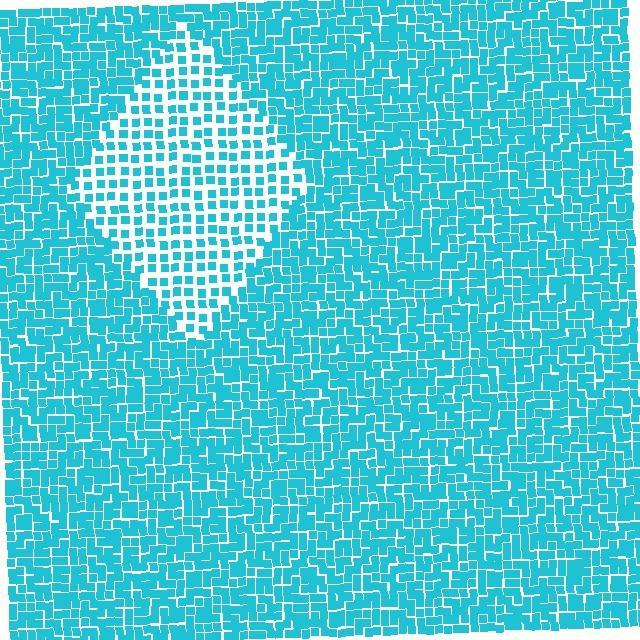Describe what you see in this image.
The image contains small cyan elements arranged at two different densities. A diamond-shaped region is visible where the elements are less densely packed than the surrounding area.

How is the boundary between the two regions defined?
The boundary is defined by a change in element density (approximately 1.9x ratio). All elements are the same color, size, and shape.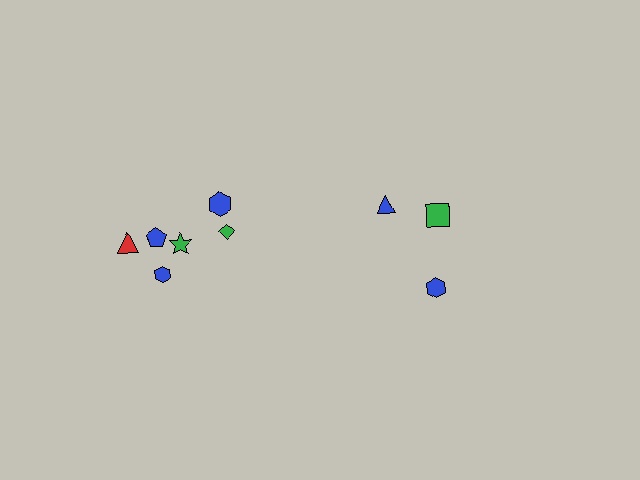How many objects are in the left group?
There are 6 objects.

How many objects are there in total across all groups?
There are 9 objects.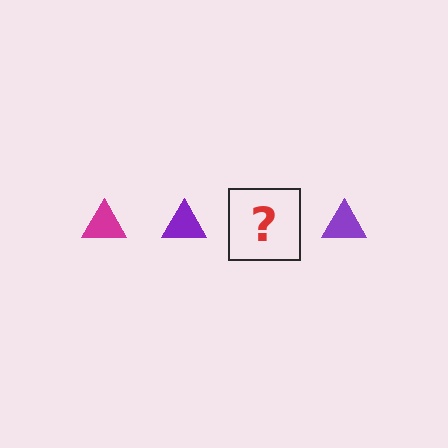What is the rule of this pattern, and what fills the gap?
The rule is that the pattern cycles through magenta, purple triangles. The gap should be filled with a magenta triangle.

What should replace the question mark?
The question mark should be replaced with a magenta triangle.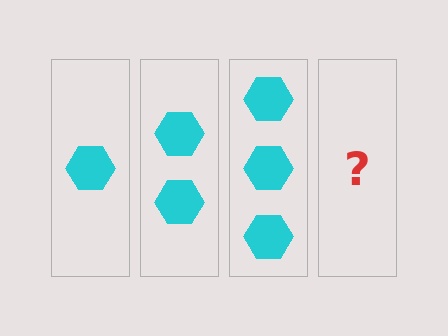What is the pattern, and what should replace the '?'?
The pattern is that each step adds one more hexagon. The '?' should be 4 hexagons.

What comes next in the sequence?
The next element should be 4 hexagons.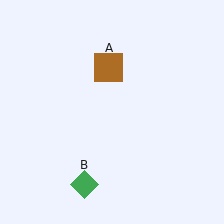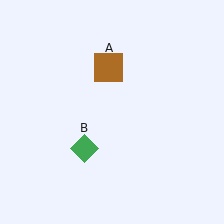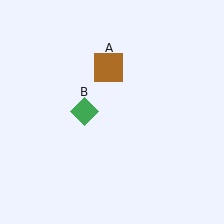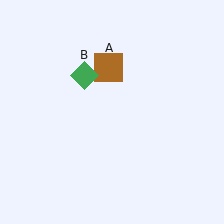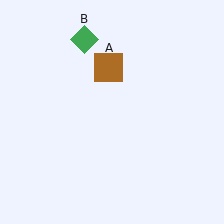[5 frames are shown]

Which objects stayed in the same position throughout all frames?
Brown square (object A) remained stationary.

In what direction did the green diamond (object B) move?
The green diamond (object B) moved up.